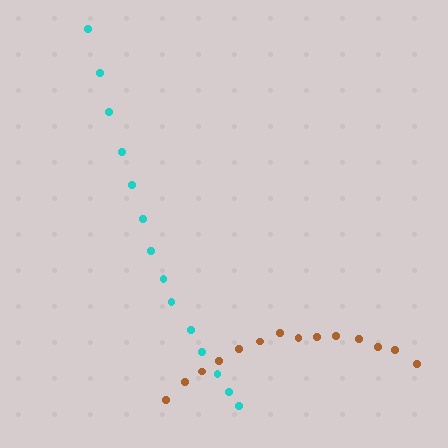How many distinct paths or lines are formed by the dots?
There are 2 distinct paths.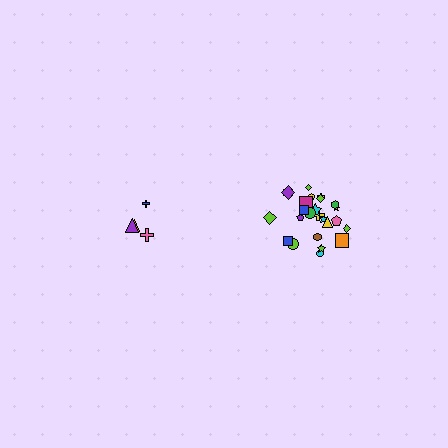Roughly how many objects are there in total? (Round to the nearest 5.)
Roughly 30 objects in total.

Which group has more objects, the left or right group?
The right group.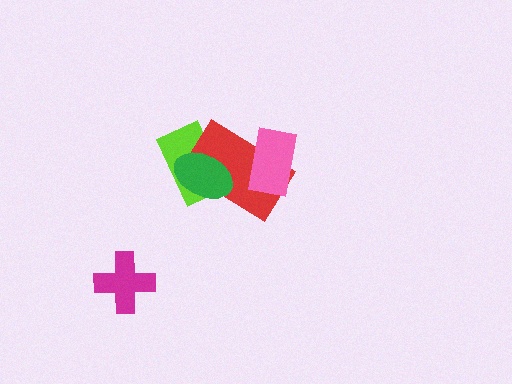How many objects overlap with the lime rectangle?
2 objects overlap with the lime rectangle.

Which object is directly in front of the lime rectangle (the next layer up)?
The red rectangle is directly in front of the lime rectangle.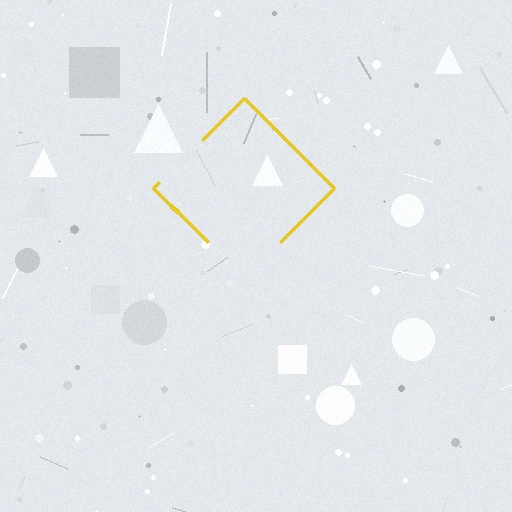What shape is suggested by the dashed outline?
The dashed outline suggests a diamond.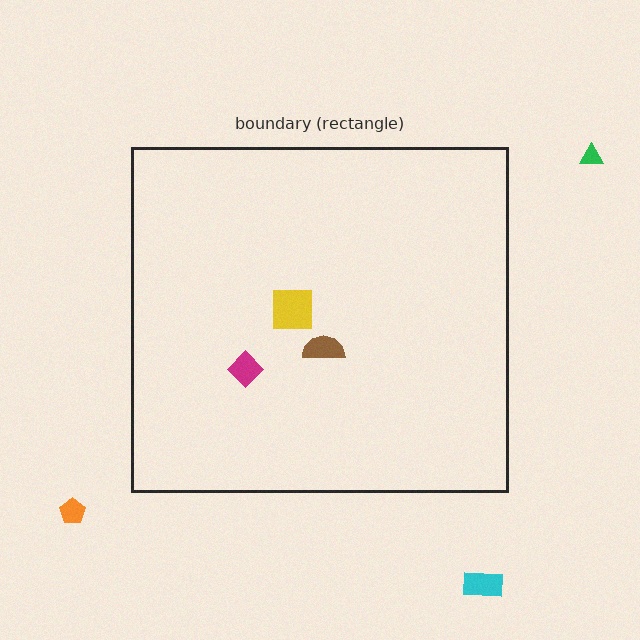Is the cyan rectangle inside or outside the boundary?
Outside.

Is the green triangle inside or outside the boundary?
Outside.